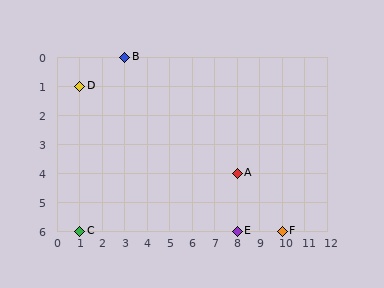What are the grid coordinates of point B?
Point B is at grid coordinates (3, 0).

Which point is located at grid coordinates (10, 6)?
Point F is at (10, 6).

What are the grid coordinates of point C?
Point C is at grid coordinates (1, 6).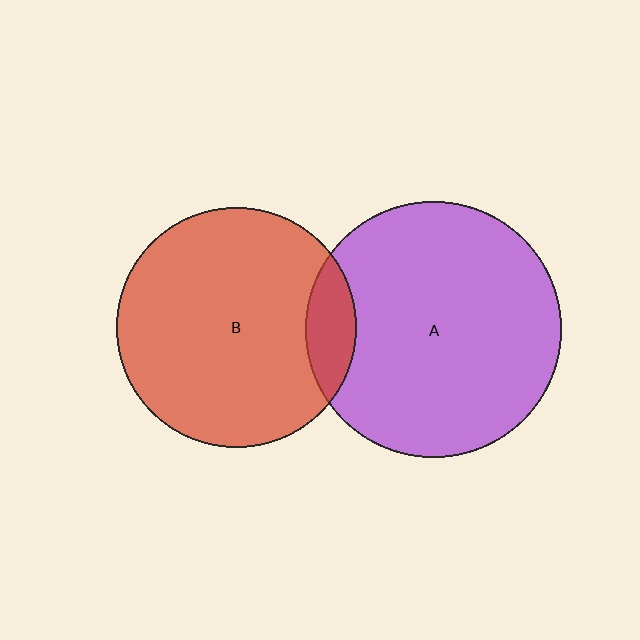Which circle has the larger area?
Circle A (purple).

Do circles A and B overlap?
Yes.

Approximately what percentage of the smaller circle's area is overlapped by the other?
Approximately 10%.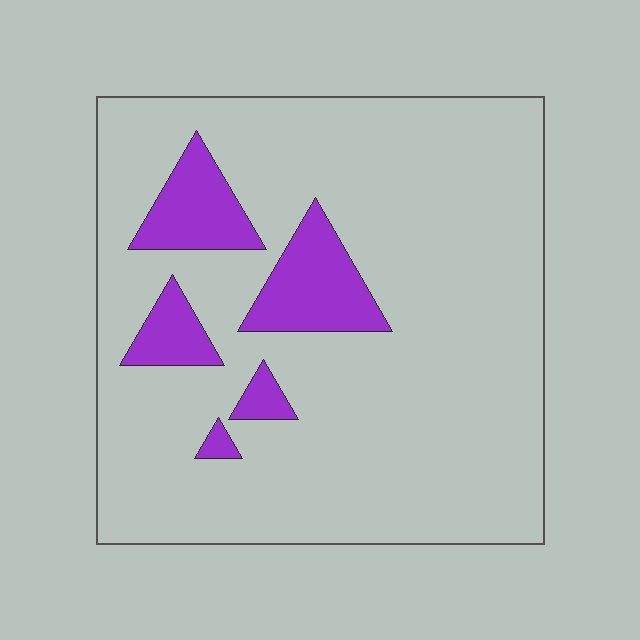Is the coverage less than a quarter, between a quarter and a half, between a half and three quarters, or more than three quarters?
Less than a quarter.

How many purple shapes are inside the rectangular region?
5.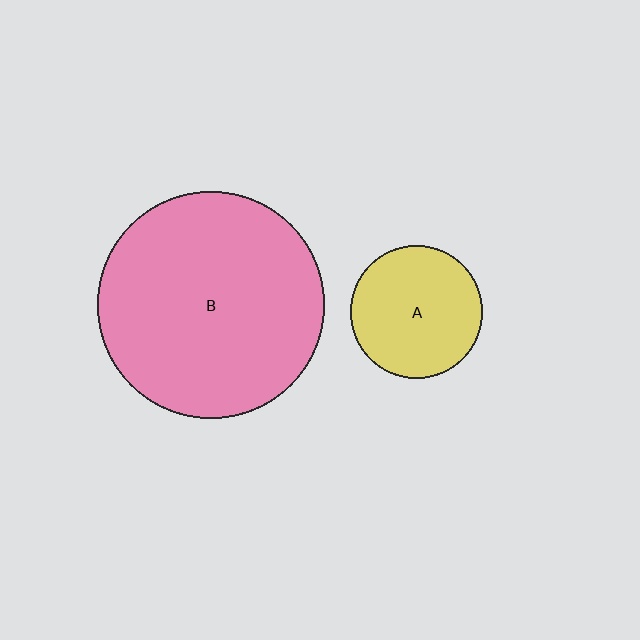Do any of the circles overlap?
No, none of the circles overlap.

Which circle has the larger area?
Circle B (pink).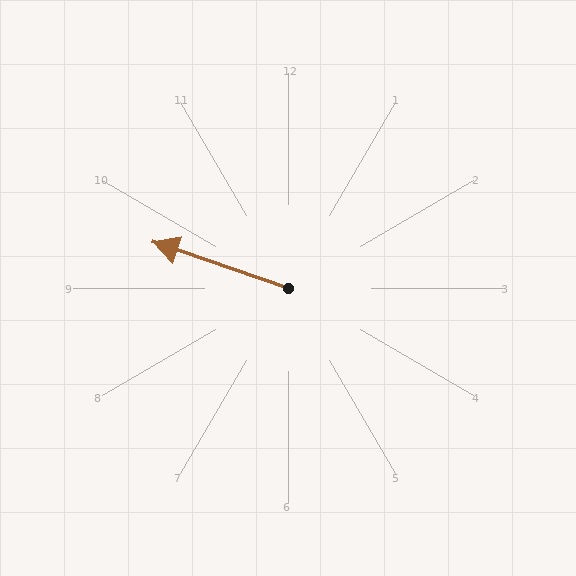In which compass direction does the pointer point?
West.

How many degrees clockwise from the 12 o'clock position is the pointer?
Approximately 289 degrees.